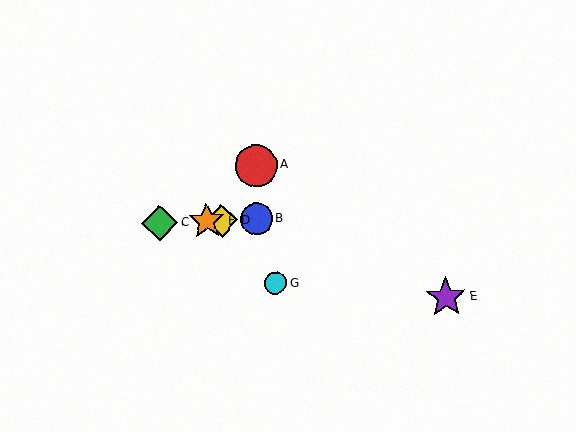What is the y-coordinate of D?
Object D is at y≈220.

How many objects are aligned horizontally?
4 objects (B, C, D, F) are aligned horizontally.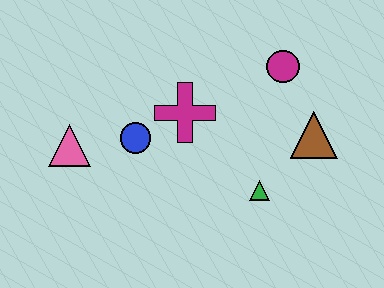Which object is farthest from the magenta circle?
The pink triangle is farthest from the magenta circle.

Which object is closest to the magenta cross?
The blue circle is closest to the magenta cross.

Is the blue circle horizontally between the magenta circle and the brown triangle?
No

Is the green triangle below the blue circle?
Yes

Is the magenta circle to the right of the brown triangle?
No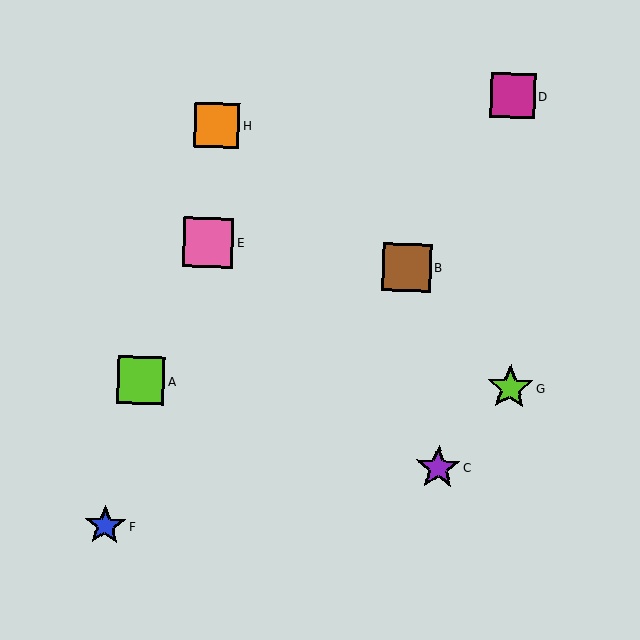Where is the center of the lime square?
The center of the lime square is at (141, 380).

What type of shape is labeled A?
Shape A is a lime square.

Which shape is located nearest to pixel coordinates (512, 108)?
The magenta square (labeled D) at (513, 96) is nearest to that location.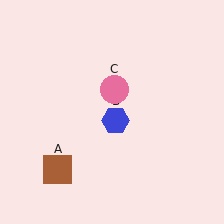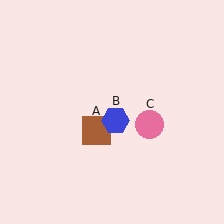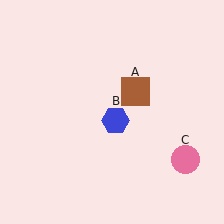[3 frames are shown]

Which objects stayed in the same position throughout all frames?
Blue hexagon (object B) remained stationary.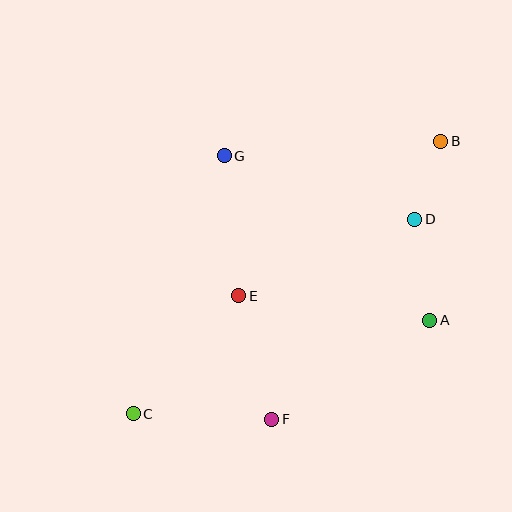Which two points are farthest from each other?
Points B and C are farthest from each other.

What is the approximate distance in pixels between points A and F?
The distance between A and F is approximately 187 pixels.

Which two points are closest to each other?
Points B and D are closest to each other.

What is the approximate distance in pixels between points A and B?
The distance between A and B is approximately 179 pixels.